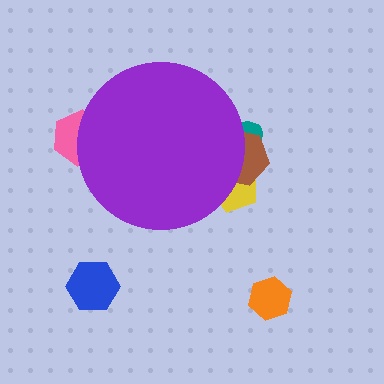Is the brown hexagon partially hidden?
Yes, the brown hexagon is partially hidden behind the purple circle.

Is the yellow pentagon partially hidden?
Yes, the yellow pentagon is partially hidden behind the purple circle.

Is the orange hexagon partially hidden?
No, the orange hexagon is fully visible.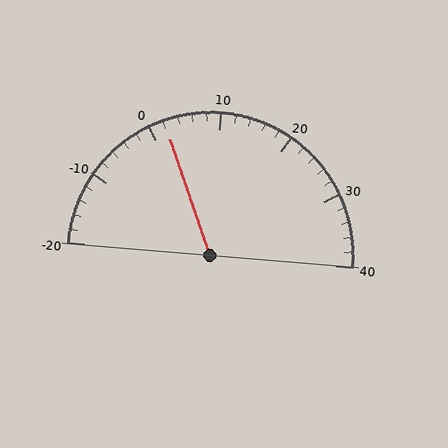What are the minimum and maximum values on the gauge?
The gauge ranges from -20 to 40.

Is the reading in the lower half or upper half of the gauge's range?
The reading is in the lower half of the range (-20 to 40).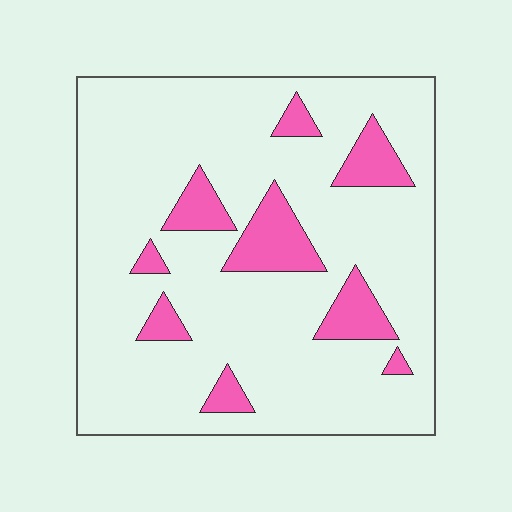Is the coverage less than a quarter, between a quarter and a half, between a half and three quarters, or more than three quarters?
Less than a quarter.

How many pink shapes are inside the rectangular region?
9.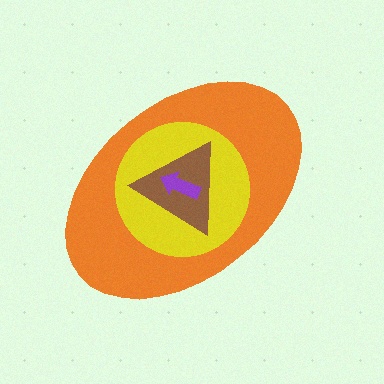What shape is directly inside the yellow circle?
The brown triangle.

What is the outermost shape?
The orange ellipse.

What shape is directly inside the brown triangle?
The purple arrow.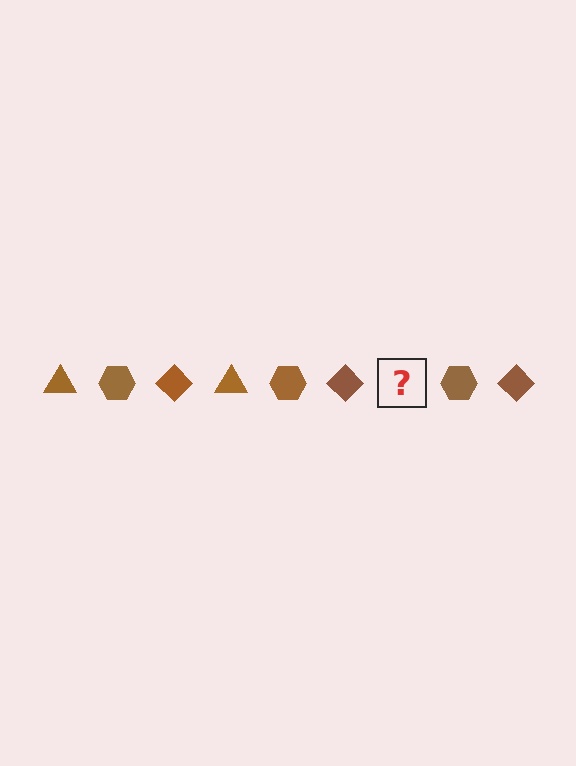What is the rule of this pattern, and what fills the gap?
The rule is that the pattern cycles through triangle, hexagon, diamond shapes in brown. The gap should be filled with a brown triangle.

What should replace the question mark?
The question mark should be replaced with a brown triangle.